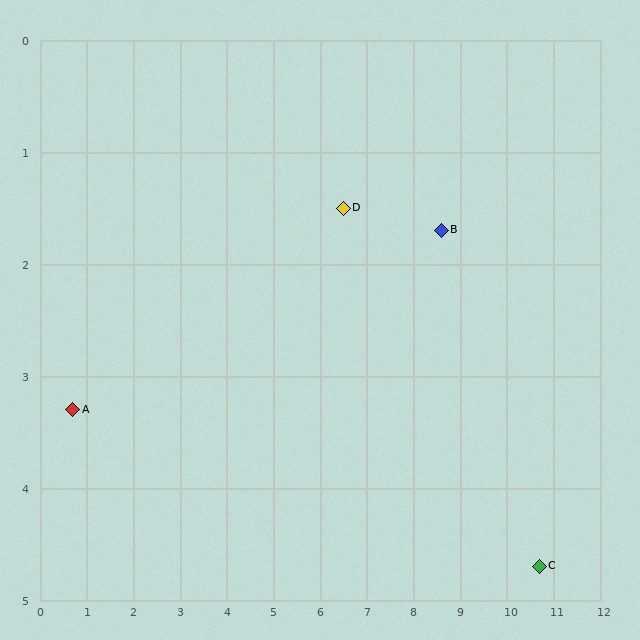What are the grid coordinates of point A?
Point A is at approximately (0.7, 3.3).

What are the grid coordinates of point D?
Point D is at approximately (6.5, 1.5).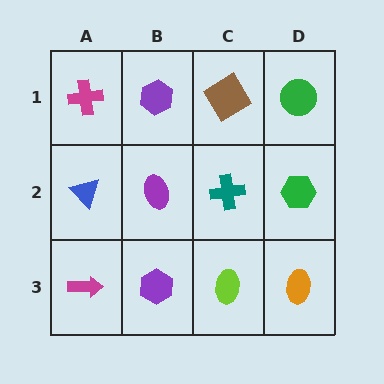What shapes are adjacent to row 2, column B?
A purple hexagon (row 1, column B), a purple hexagon (row 3, column B), a blue triangle (row 2, column A), a teal cross (row 2, column C).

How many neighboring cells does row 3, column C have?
3.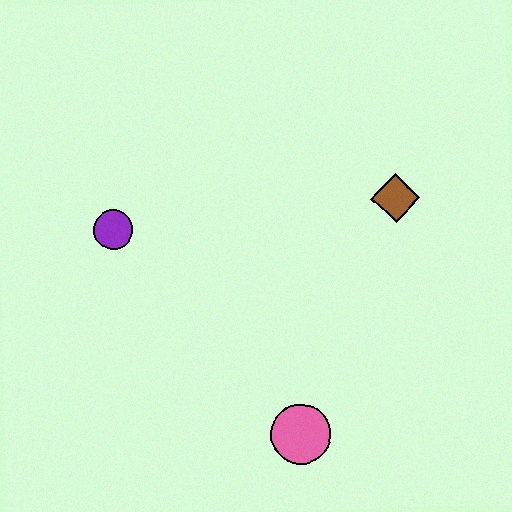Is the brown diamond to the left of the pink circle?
No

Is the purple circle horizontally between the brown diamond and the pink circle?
No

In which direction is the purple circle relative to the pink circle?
The purple circle is above the pink circle.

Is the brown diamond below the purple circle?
No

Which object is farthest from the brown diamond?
The purple circle is farthest from the brown diamond.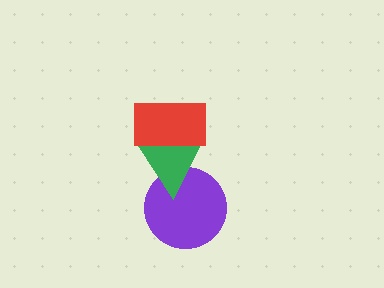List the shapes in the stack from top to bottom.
From top to bottom: the red rectangle, the green triangle, the purple circle.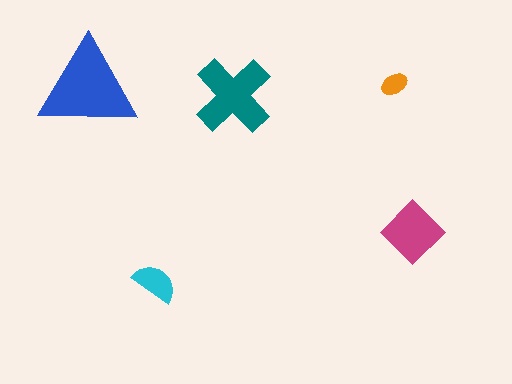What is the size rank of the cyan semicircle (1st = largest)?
4th.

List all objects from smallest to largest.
The orange ellipse, the cyan semicircle, the magenta diamond, the teal cross, the blue triangle.